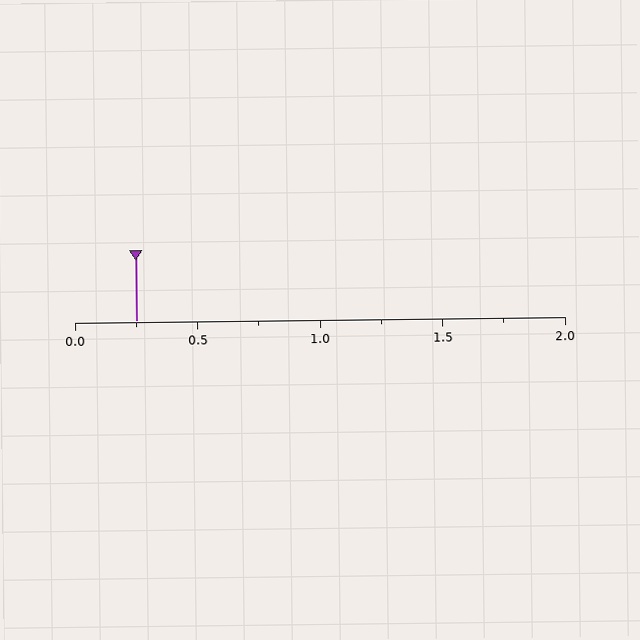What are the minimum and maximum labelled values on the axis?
The axis runs from 0.0 to 2.0.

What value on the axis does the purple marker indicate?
The marker indicates approximately 0.25.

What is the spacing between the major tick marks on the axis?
The major ticks are spaced 0.5 apart.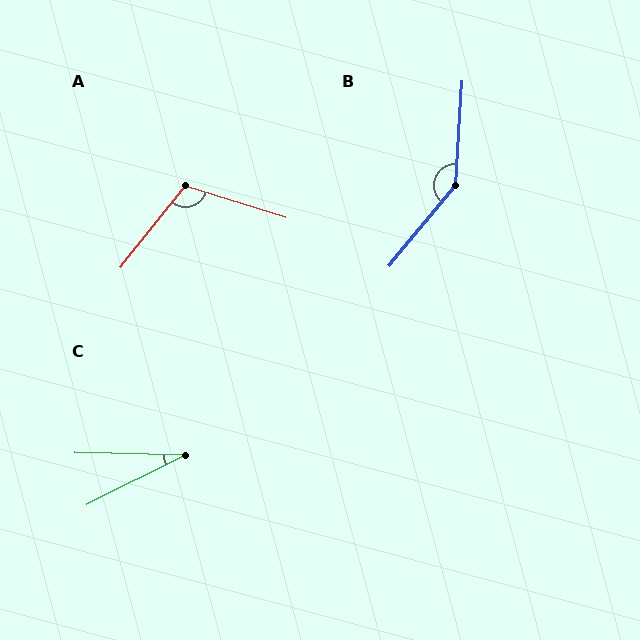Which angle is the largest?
B, at approximately 144 degrees.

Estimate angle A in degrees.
Approximately 111 degrees.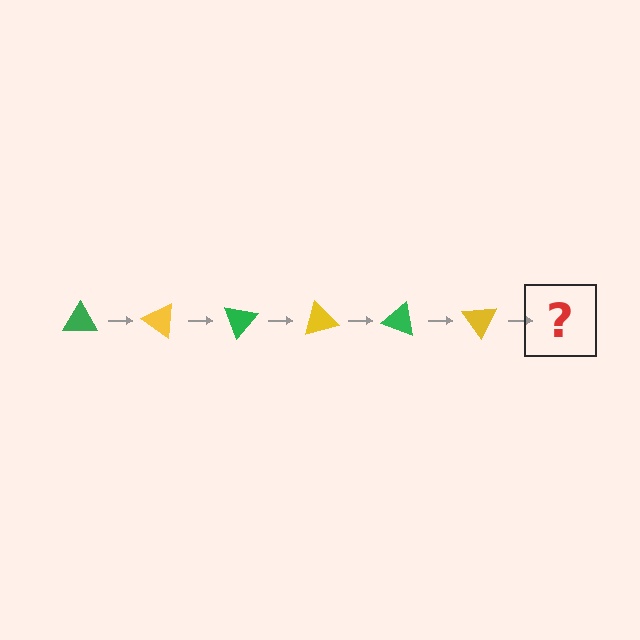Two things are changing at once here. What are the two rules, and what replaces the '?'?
The two rules are that it rotates 35 degrees each step and the color cycles through green and yellow. The '?' should be a green triangle, rotated 210 degrees from the start.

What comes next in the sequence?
The next element should be a green triangle, rotated 210 degrees from the start.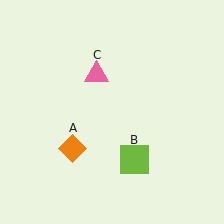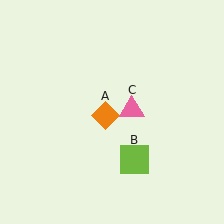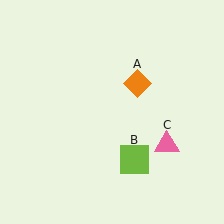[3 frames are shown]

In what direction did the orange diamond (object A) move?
The orange diamond (object A) moved up and to the right.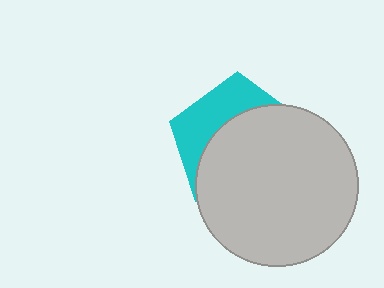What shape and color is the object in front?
The object in front is a light gray circle.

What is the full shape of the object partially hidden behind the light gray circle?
The partially hidden object is a cyan pentagon.